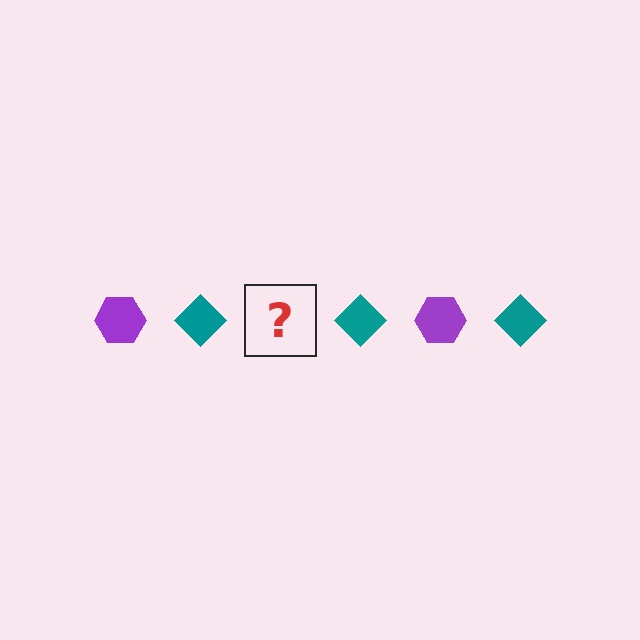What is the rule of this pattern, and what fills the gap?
The rule is that the pattern alternates between purple hexagon and teal diamond. The gap should be filled with a purple hexagon.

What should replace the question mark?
The question mark should be replaced with a purple hexagon.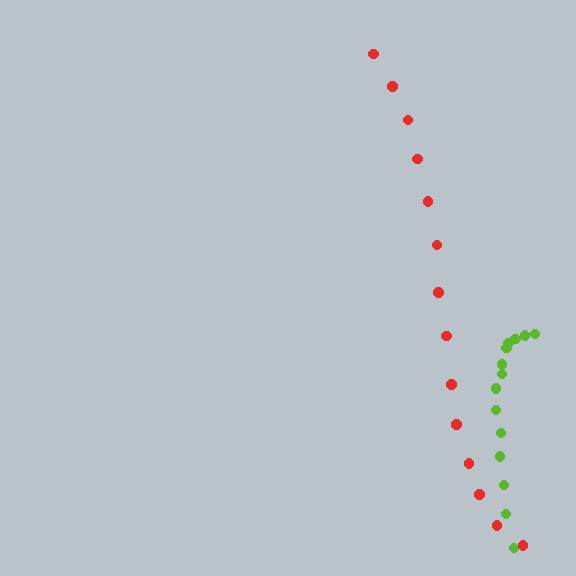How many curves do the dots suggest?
There are 2 distinct paths.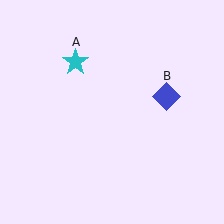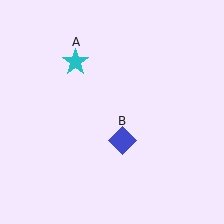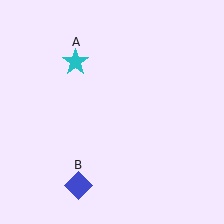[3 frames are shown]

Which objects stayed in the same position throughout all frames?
Cyan star (object A) remained stationary.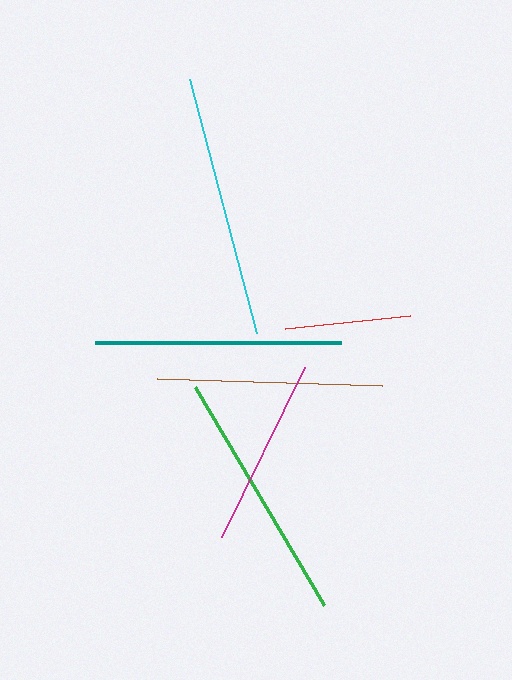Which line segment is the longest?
The cyan line is the longest at approximately 263 pixels.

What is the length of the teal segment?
The teal segment is approximately 246 pixels long.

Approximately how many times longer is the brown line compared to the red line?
The brown line is approximately 1.8 times the length of the red line.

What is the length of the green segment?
The green segment is approximately 253 pixels long.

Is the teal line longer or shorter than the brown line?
The teal line is longer than the brown line.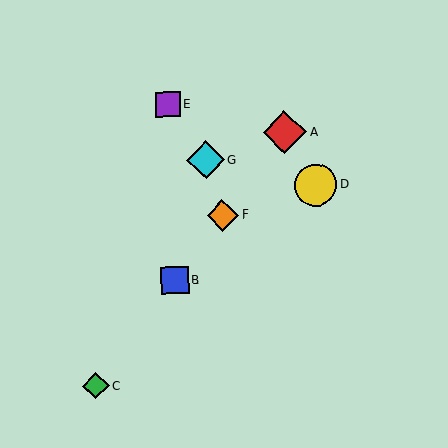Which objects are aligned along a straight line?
Objects A, B, C, F are aligned along a straight line.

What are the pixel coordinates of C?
Object C is at (96, 386).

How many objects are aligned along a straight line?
4 objects (A, B, C, F) are aligned along a straight line.